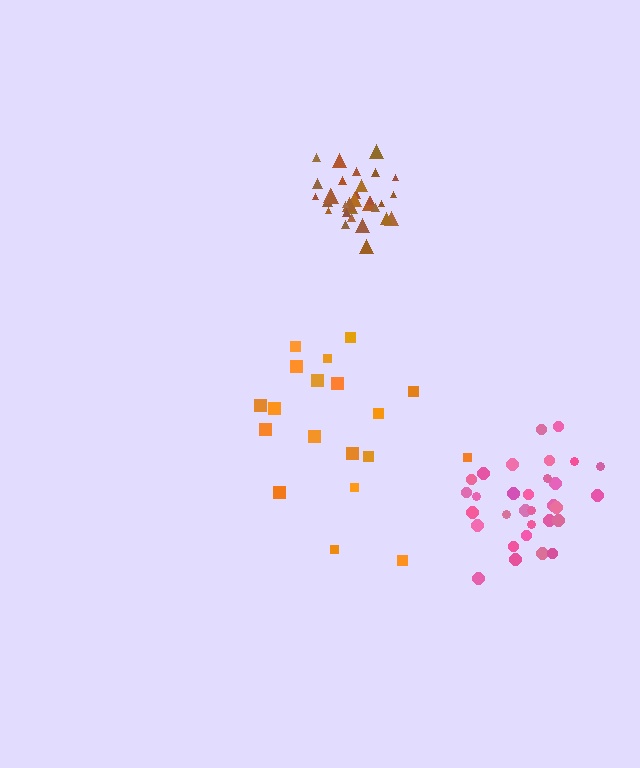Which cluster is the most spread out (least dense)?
Orange.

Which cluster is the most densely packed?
Brown.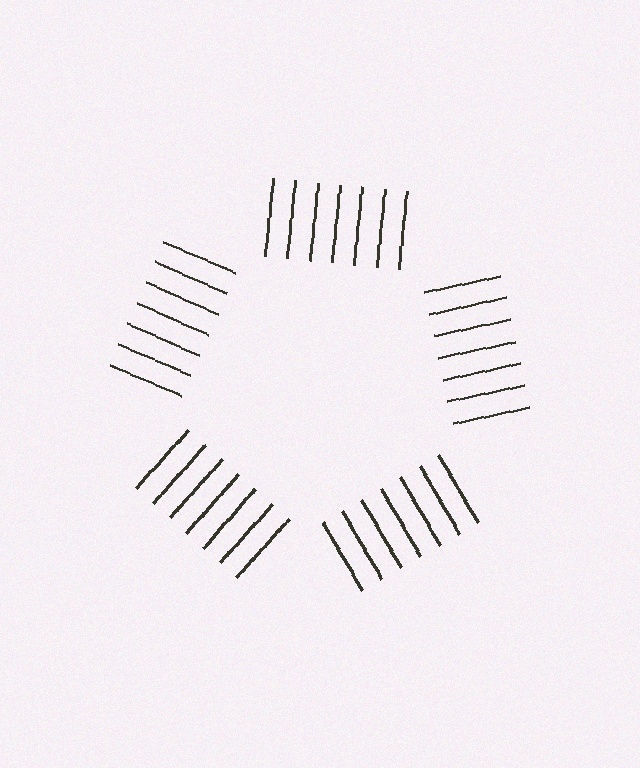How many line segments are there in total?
35 — 7 along each of the 5 edges.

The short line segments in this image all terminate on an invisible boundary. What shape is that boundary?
An illusory pentagon — the line segments terminate on its edges but no continuous stroke is drawn.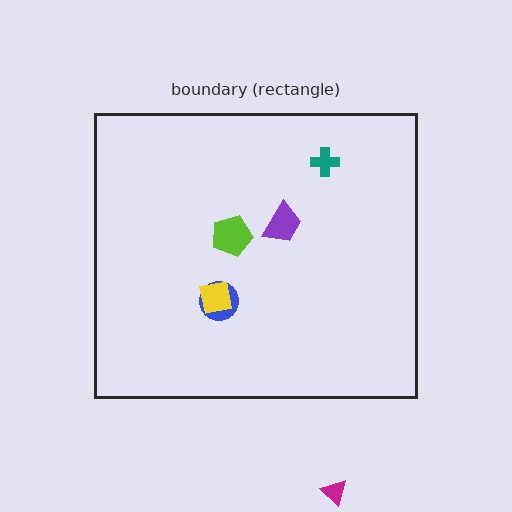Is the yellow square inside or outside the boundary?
Inside.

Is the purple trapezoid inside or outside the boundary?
Inside.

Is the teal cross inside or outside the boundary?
Inside.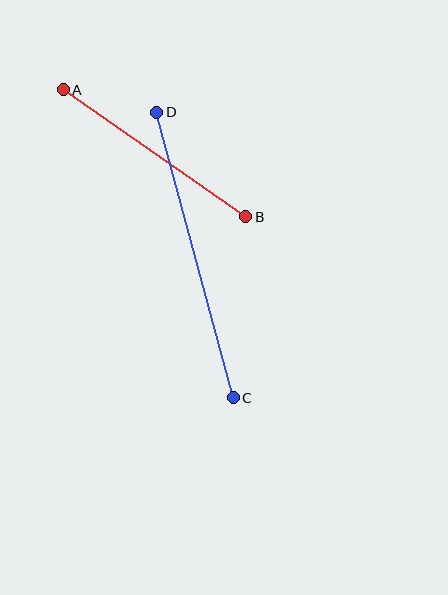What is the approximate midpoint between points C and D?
The midpoint is at approximately (195, 255) pixels.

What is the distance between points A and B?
The distance is approximately 222 pixels.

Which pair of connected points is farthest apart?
Points C and D are farthest apart.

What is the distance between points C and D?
The distance is approximately 295 pixels.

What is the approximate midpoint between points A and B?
The midpoint is at approximately (154, 153) pixels.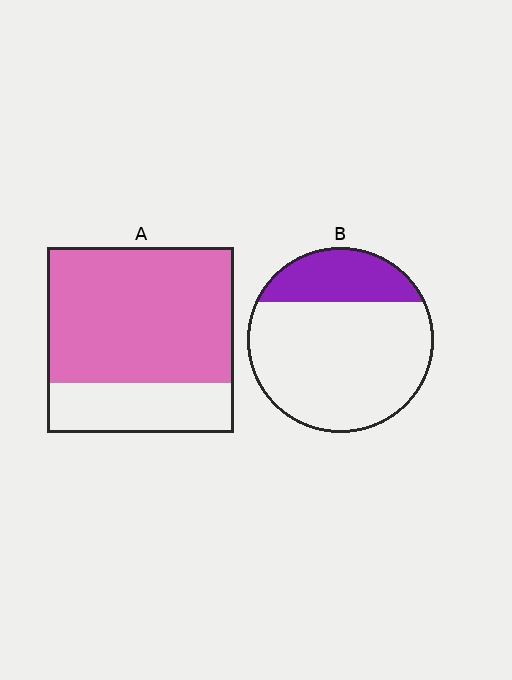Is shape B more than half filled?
No.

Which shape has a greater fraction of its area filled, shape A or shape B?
Shape A.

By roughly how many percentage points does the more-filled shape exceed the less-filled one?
By roughly 50 percentage points (A over B).